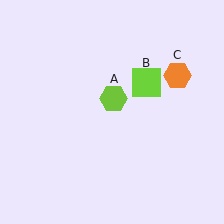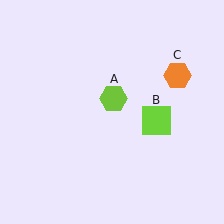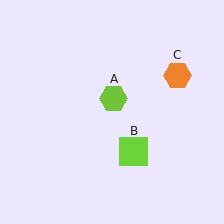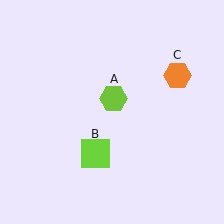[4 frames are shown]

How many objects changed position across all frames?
1 object changed position: lime square (object B).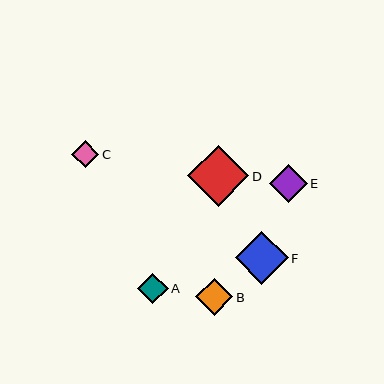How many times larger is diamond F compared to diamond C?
Diamond F is approximately 1.9 times the size of diamond C.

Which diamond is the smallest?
Diamond C is the smallest with a size of approximately 27 pixels.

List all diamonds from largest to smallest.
From largest to smallest: D, F, E, B, A, C.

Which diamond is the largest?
Diamond D is the largest with a size of approximately 61 pixels.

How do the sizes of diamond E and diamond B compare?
Diamond E and diamond B are approximately the same size.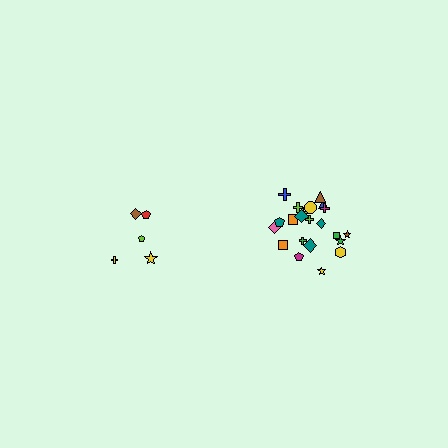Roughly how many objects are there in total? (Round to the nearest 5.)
Roughly 25 objects in total.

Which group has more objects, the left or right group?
The right group.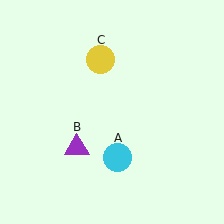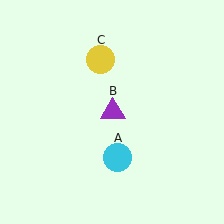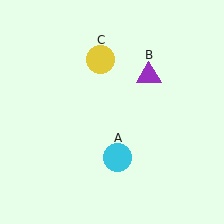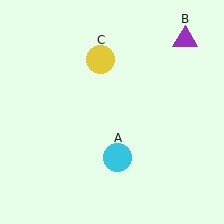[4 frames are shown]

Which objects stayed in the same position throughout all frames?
Cyan circle (object A) and yellow circle (object C) remained stationary.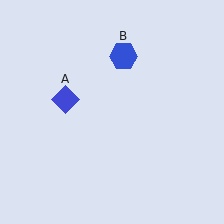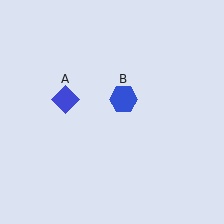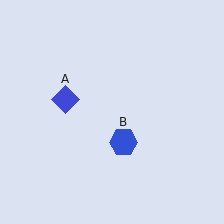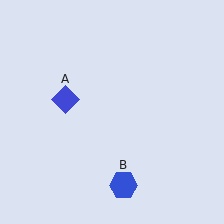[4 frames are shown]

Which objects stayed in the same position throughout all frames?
Blue diamond (object A) remained stationary.